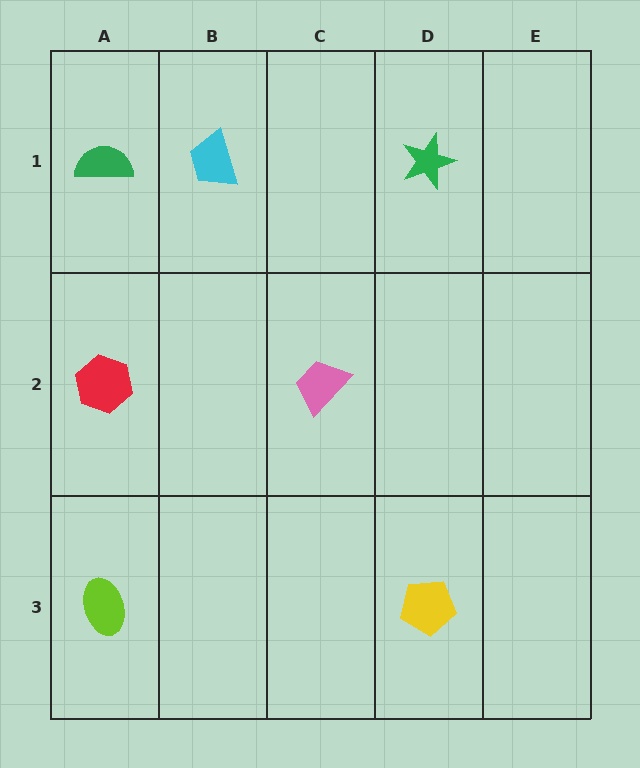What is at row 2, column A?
A red hexagon.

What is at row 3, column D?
A yellow pentagon.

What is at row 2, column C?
A pink trapezoid.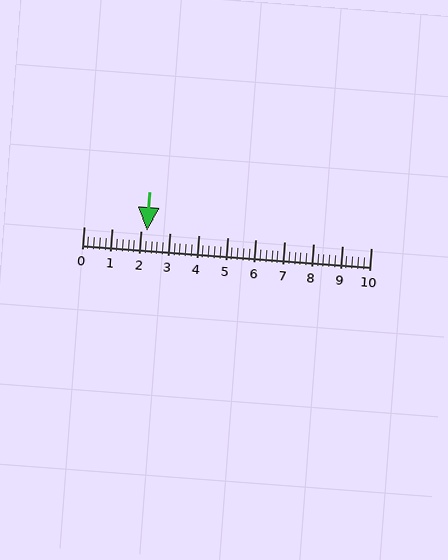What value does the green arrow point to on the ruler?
The green arrow points to approximately 2.2.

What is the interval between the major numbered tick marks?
The major tick marks are spaced 1 units apart.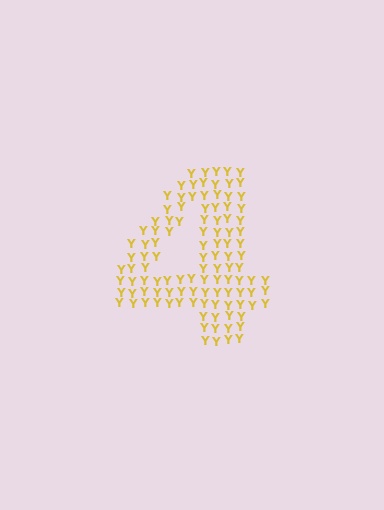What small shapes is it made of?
It is made of small letter Y's.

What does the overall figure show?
The overall figure shows the digit 4.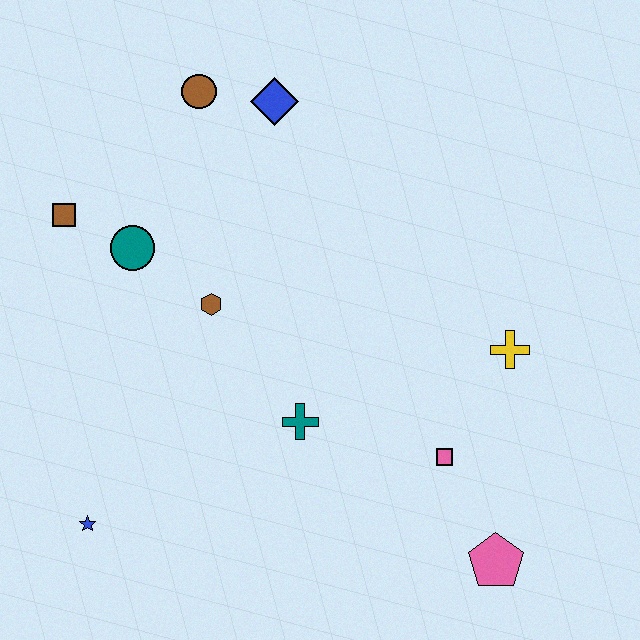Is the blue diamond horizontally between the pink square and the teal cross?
No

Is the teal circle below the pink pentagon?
No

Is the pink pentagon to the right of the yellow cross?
No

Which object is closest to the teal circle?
The brown square is closest to the teal circle.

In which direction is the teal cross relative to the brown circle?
The teal cross is below the brown circle.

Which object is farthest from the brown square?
The pink pentagon is farthest from the brown square.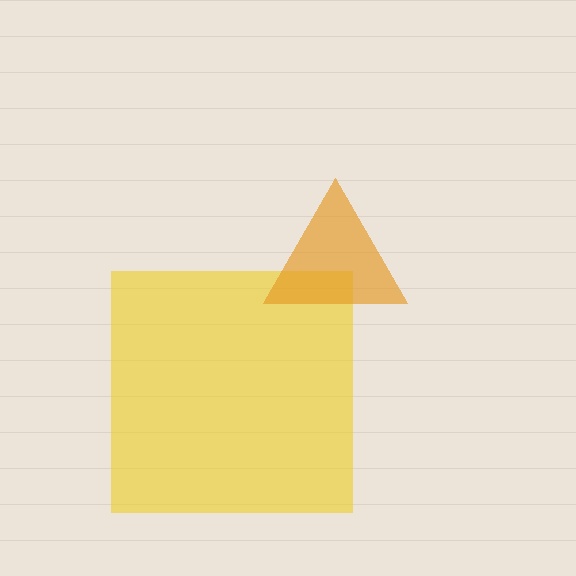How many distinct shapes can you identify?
There are 2 distinct shapes: a yellow square, an orange triangle.